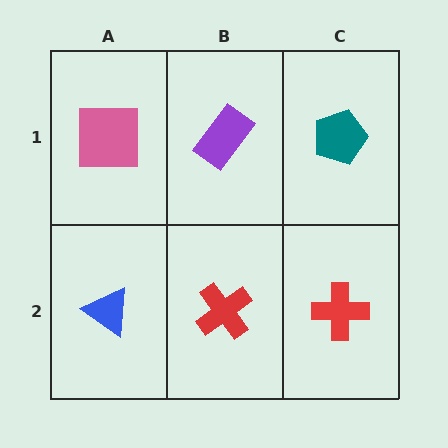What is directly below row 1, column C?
A red cross.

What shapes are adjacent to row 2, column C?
A teal pentagon (row 1, column C), a red cross (row 2, column B).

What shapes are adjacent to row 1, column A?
A blue triangle (row 2, column A), a purple rectangle (row 1, column B).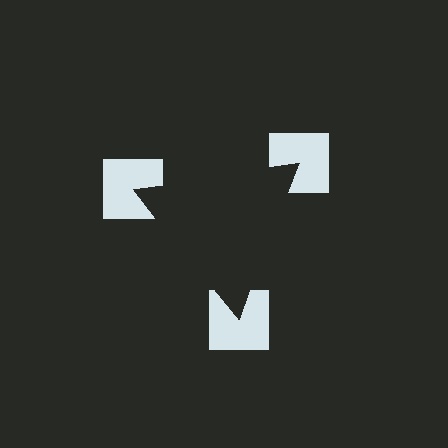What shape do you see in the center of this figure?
An illusory triangle — its edges are inferred from the aligned wedge cuts in the notched squares, not physically drawn.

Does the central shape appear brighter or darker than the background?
It typically appears slightly darker than the background, even though no actual brightness change is drawn.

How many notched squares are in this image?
There are 3 — one at each vertex of the illusory triangle.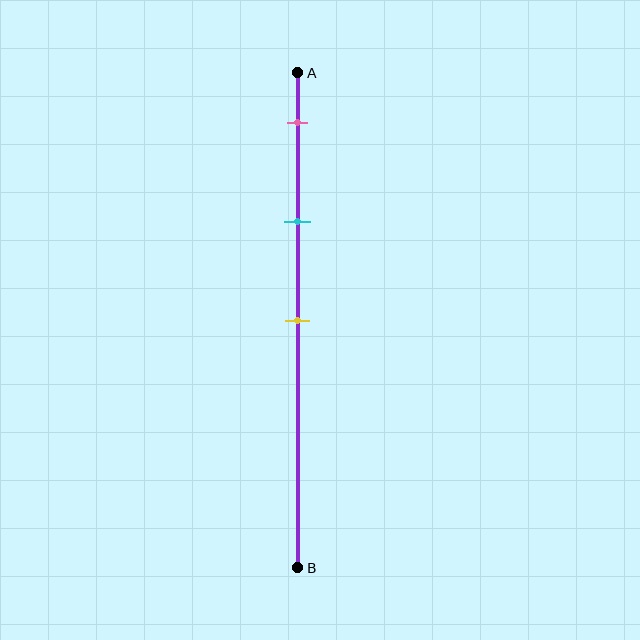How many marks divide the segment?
There are 3 marks dividing the segment.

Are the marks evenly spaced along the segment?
Yes, the marks are approximately evenly spaced.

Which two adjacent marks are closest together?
The pink and cyan marks are the closest adjacent pair.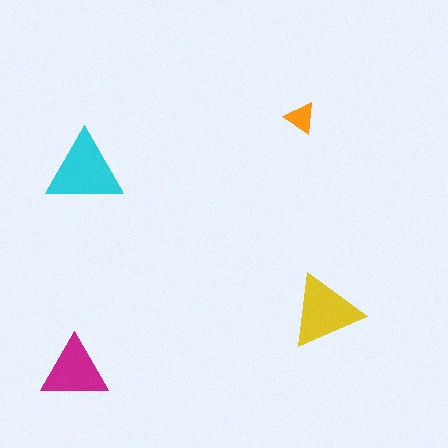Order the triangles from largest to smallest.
the cyan one, the yellow one, the magenta one, the orange one.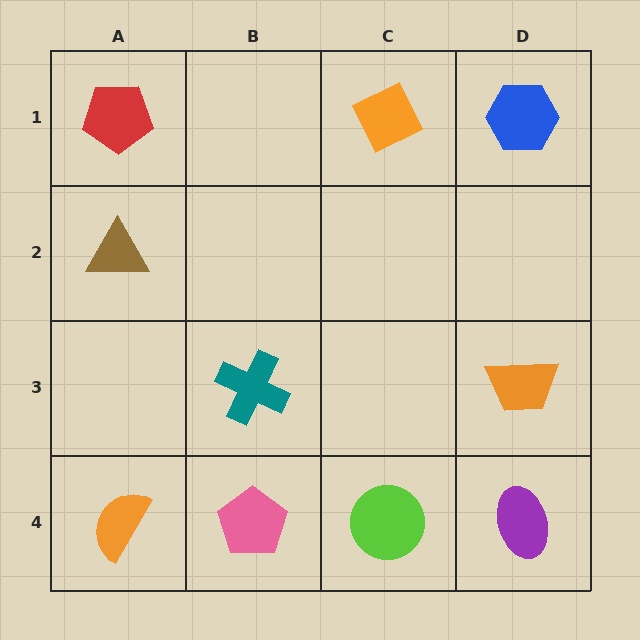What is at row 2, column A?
A brown triangle.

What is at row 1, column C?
An orange diamond.